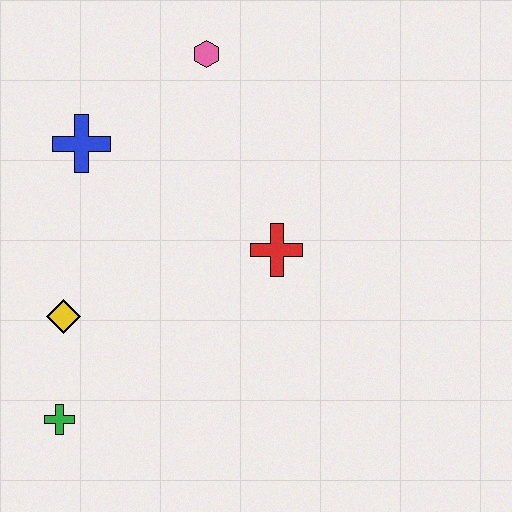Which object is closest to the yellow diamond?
The green cross is closest to the yellow diamond.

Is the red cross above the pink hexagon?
No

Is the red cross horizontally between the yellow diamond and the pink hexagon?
No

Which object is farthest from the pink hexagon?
The green cross is farthest from the pink hexagon.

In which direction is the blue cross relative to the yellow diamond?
The blue cross is above the yellow diamond.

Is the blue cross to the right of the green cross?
Yes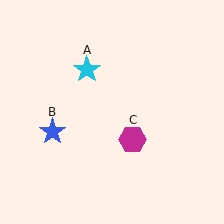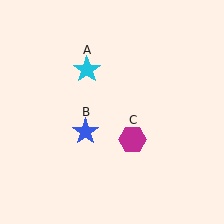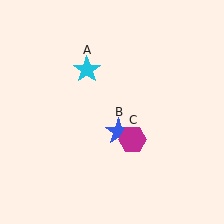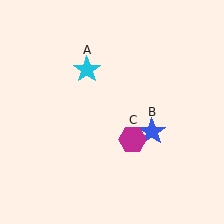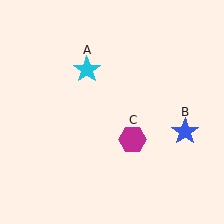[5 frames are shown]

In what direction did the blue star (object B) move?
The blue star (object B) moved right.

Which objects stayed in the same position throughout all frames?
Cyan star (object A) and magenta hexagon (object C) remained stationary.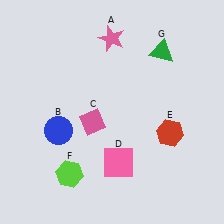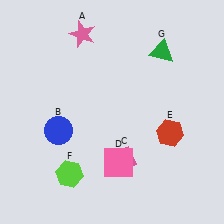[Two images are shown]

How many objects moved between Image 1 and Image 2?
2 objects moved between the two images.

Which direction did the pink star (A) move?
The pink star (A) moved left.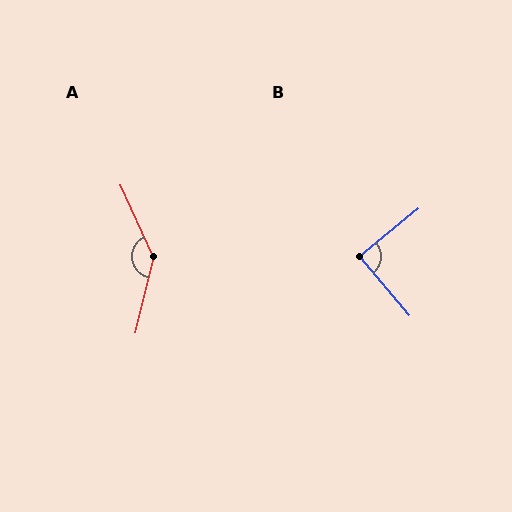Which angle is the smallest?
B, at approximately 89 degrees.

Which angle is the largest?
A, at approximately 142 degrees.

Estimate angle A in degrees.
Approximately 142 degrees.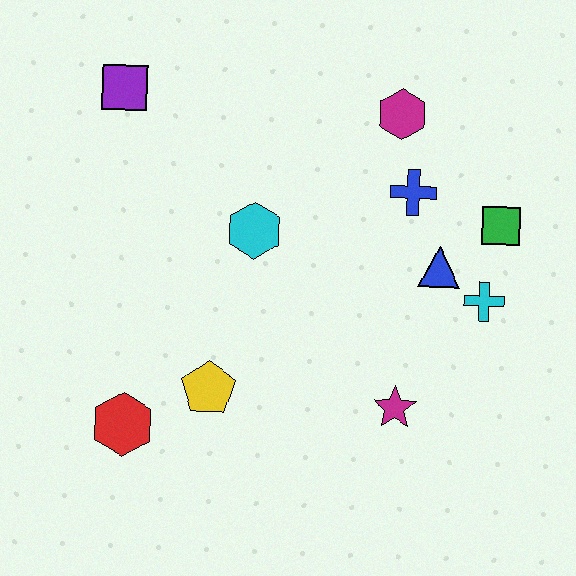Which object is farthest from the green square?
The red hexagon is farthest from the green square.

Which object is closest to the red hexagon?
The yellow pentagon is closest to the red hexagon.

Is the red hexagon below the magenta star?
Yes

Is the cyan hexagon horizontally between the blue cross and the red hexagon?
Yes